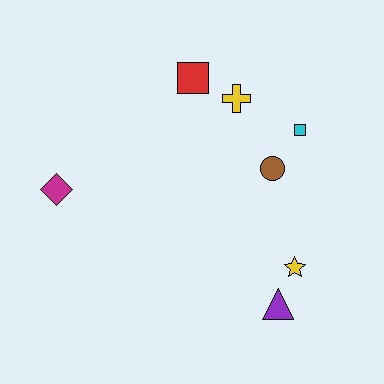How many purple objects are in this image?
There is 1 purple object.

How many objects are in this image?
There are 7 objects.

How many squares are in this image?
There are 2 squares.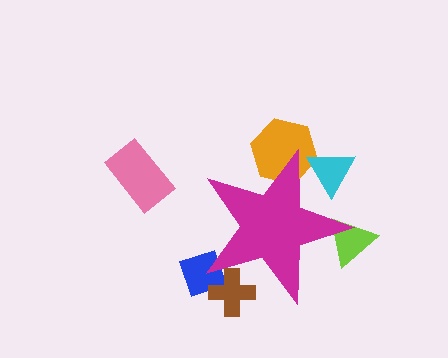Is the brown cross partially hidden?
Yes, the brown cross is partially hidden behind the magenta star.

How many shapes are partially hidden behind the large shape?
5 shapes are partially hidden.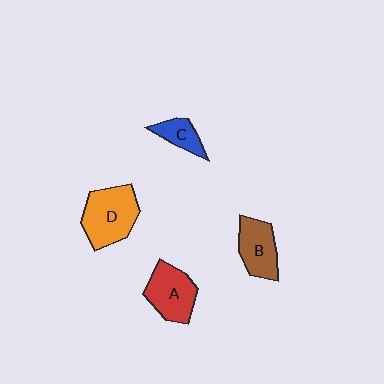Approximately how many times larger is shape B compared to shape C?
Approximately 1.7 times.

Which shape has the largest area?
Shape D (orange).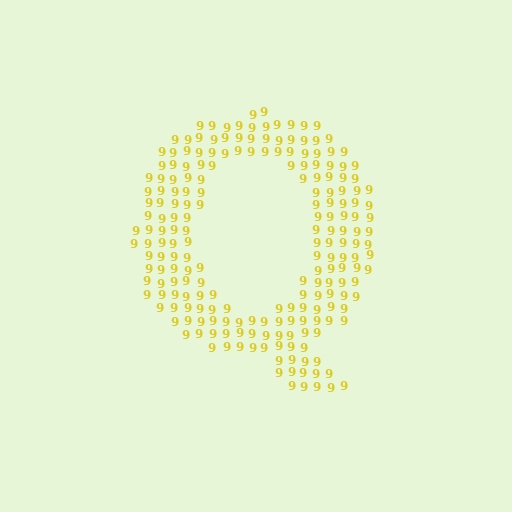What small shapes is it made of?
It is made of small digit 9's.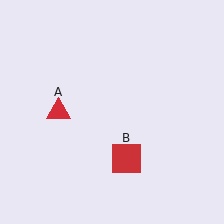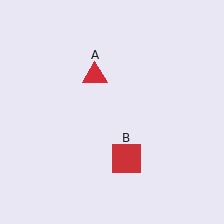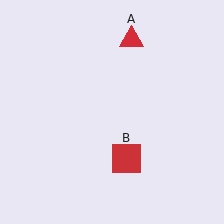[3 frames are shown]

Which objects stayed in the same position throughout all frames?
Red square (object B) remained stationary.